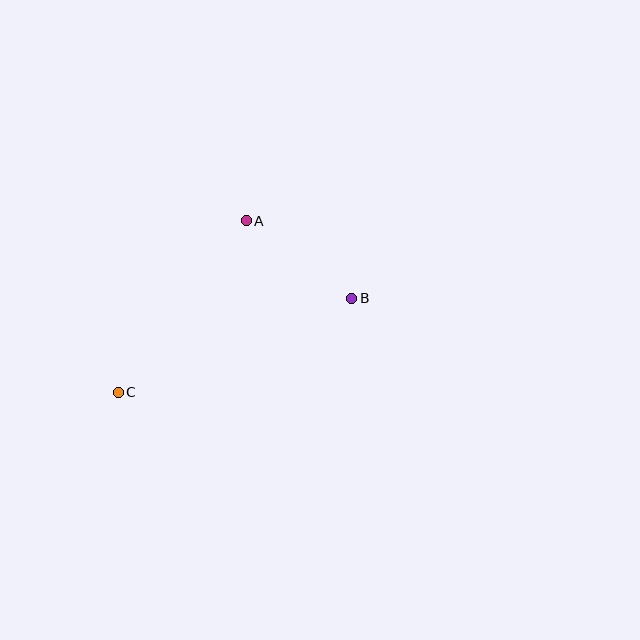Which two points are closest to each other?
Points A and B are closest to each other.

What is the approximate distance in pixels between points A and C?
The distance between A and C is approximately 214 pixels.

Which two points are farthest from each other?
Points B and C are farthest from each other.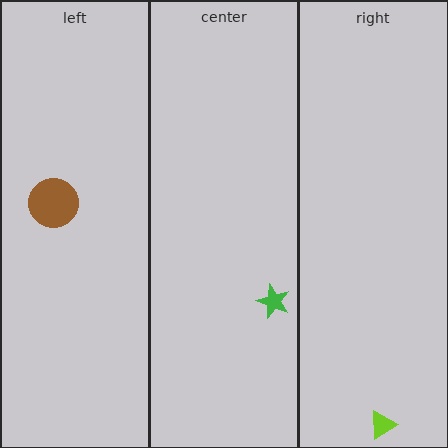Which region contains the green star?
The center region.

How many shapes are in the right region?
1.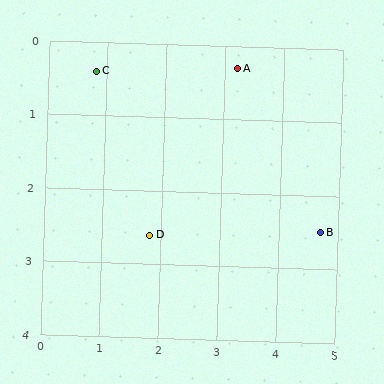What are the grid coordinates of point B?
Point B is at approximately (4.7, 2.5).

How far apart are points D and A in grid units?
Points D and A are about 2.7 grid units apart.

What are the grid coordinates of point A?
Point A is at approximately (3.2, 0.3).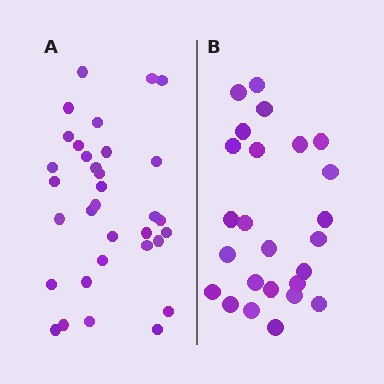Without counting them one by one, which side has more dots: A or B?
Region A (the left region) has more dots.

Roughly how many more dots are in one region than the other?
Region A has roughly 8 or so more dots than region B.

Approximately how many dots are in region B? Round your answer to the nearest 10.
About 20 dots. (The exact count is 25, which rounds to 20.)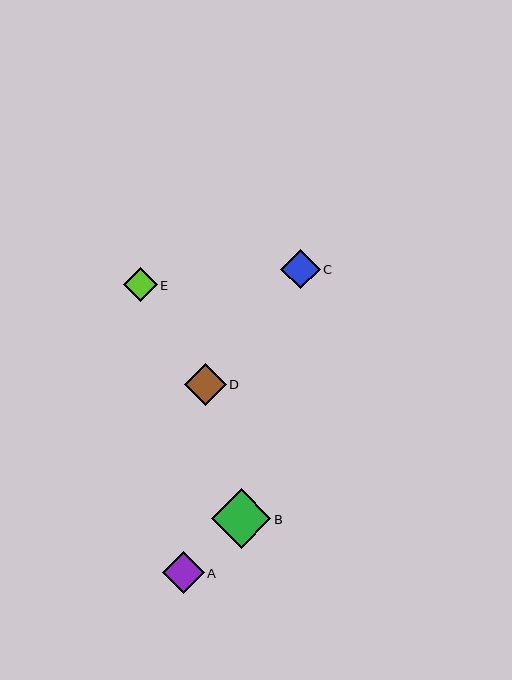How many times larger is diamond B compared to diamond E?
Diamond B is approximately 1.7 times the size of diamond E.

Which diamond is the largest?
Diamond B is the largest with a size of approximately 59 pixels.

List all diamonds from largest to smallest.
From largest to smallest: B, D, A, C, E.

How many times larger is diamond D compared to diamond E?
Diamond D is approximately 1.2 times the size of diamond E.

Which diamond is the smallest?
Diamond E is the smallest with a size of approximately 34 pixels.